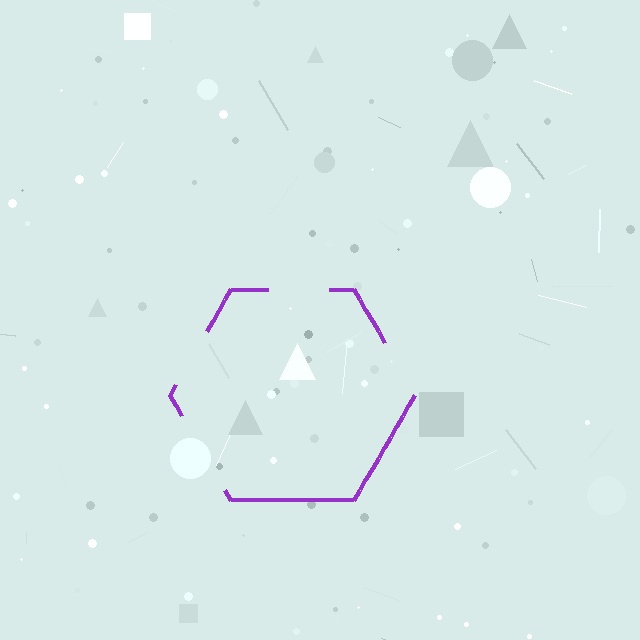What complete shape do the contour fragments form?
The contour fragments form a hexagon.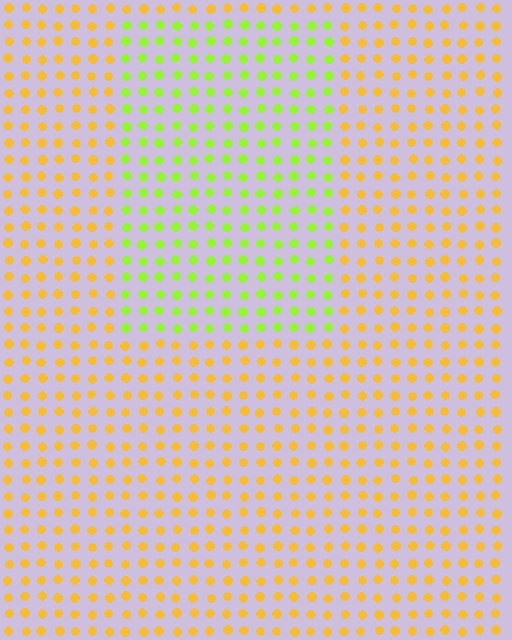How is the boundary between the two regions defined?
The boundary is defined purely by a slight shift in hue (about 48 degrees). Spacing, size, and orientation are identical on both sides.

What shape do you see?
I see a rectangle.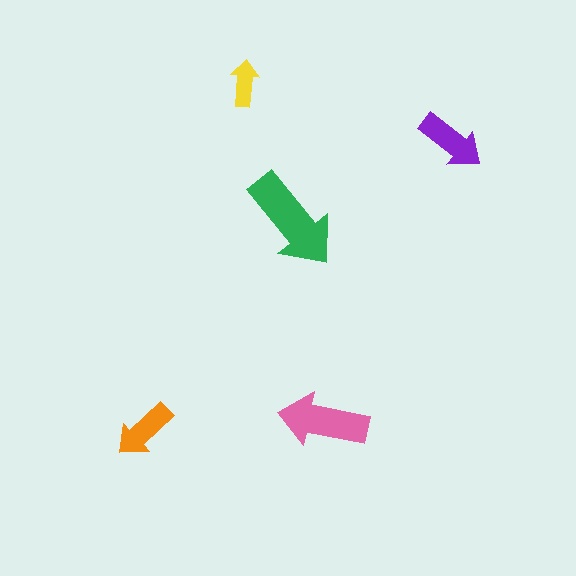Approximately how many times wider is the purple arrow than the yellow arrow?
About 1.5 times wider.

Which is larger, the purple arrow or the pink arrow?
The pink one.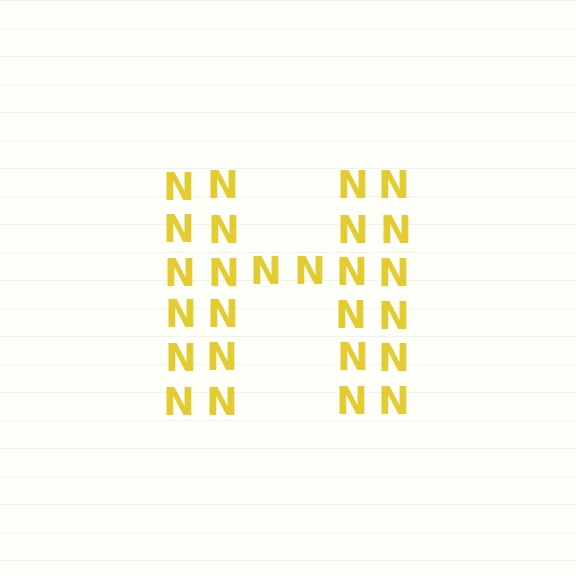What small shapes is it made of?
It is made of small letter N's.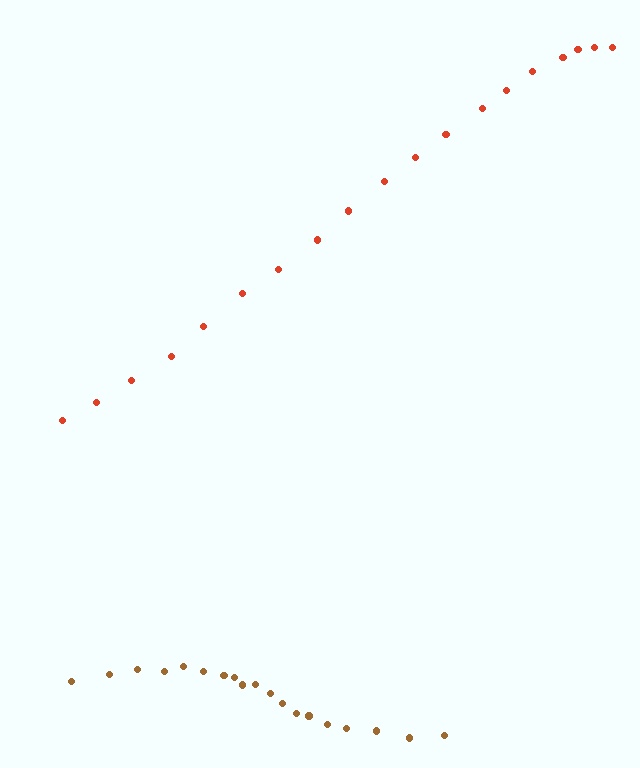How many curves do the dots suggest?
There are 2 distinct paths.